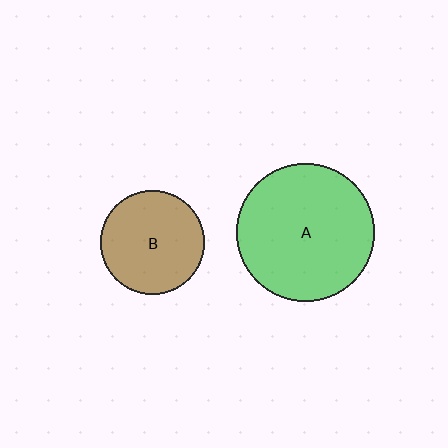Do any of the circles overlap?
No, none of the circles overlap.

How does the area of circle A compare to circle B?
Approximately 1.8 times.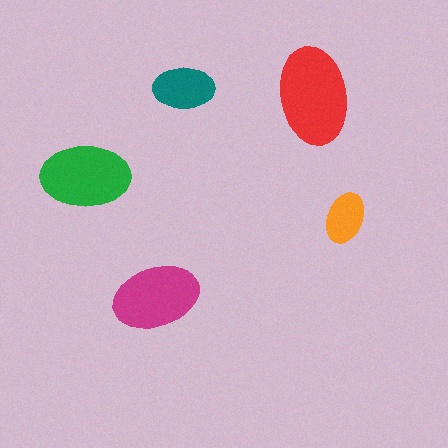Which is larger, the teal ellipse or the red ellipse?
The red one.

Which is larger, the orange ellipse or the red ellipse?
The red one.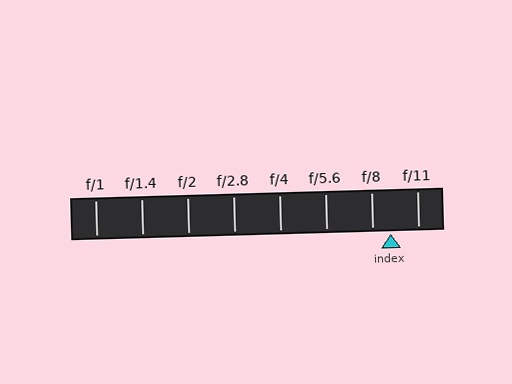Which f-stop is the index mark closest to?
The index mark is closest to f/8.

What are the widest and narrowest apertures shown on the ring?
The widest aperture shown is f/1 and the narrowest is f/11.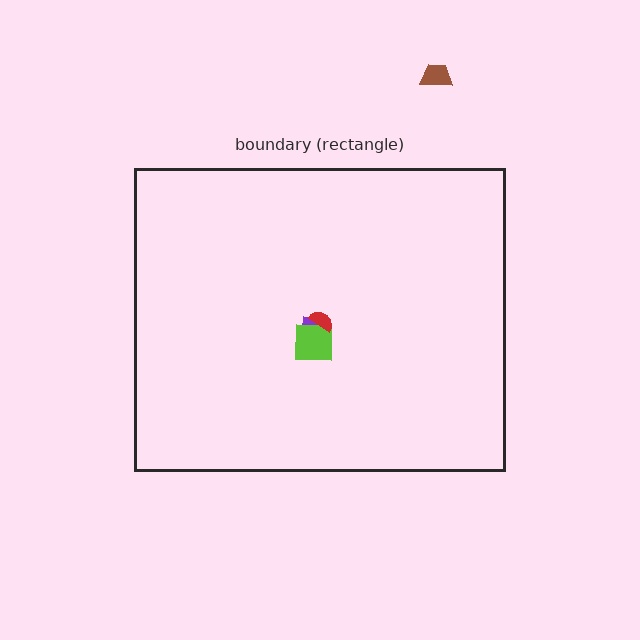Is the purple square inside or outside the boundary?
Inside.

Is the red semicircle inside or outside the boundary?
Inside.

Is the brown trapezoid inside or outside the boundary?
Outside.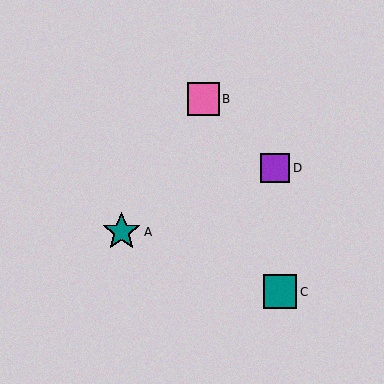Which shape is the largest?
The teal star (labeled A) is the largest.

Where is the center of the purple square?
The center of the purple square is at (275, 168).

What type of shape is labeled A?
Shape A is a teal star.